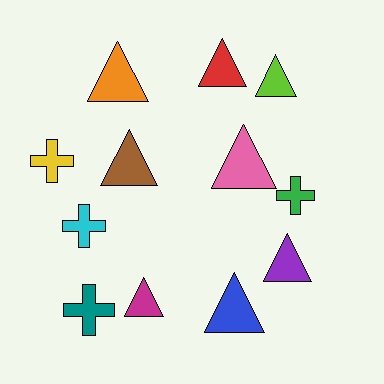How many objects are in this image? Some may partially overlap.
There are 12 objects.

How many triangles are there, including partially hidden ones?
There are 8 triangles.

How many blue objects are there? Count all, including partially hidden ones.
There is 1 blue object.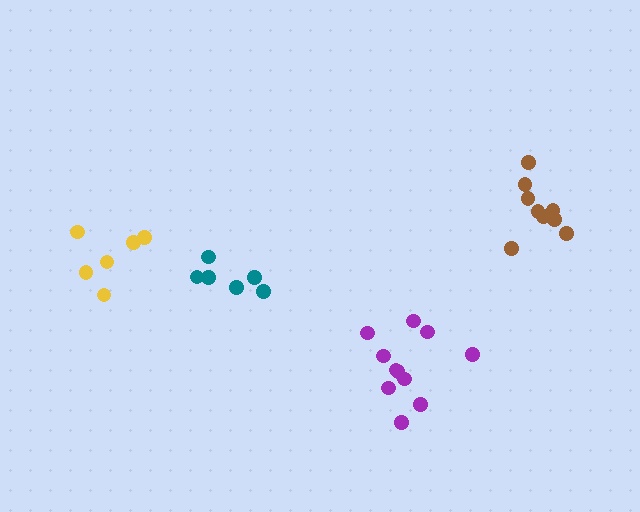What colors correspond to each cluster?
The clusters are colored: yellow, brown, teal, purple.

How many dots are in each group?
Group 1: 6 dots, Group 2: 9 dots, Group 3: 6 dots, Group 4: 11 dots (32 total).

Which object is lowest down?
The purple cluster is bottommost.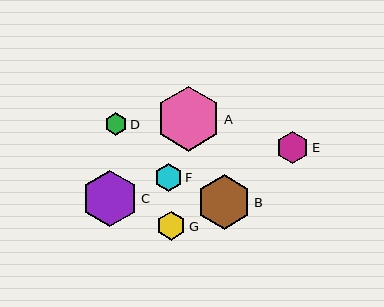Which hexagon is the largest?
Hexagon A is the largest with a size of approximately 65 pixels.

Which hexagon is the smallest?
Hexagon D is the smallest with a size of approximately 22 pixels.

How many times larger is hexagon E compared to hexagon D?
Hexagon E is approximately 1.4 times the size of hexagon D.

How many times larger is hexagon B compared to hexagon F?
Hexagon B is approximately 1.9 times the size of hexagon F.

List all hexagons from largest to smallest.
From largest to smallest: A, C, B, E, G, F, D.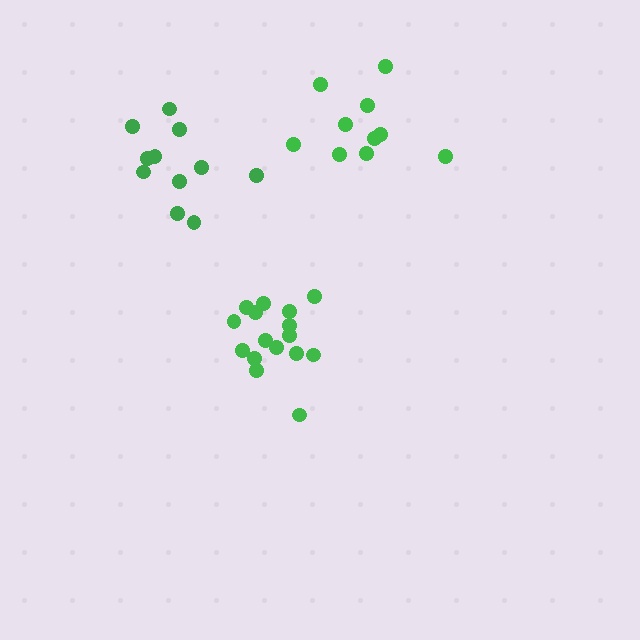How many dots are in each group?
Group 1: 11 dots, Group 2: 10 dots, Group 3: 16 dots (37 total).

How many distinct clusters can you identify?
There are 3 distinct clusters.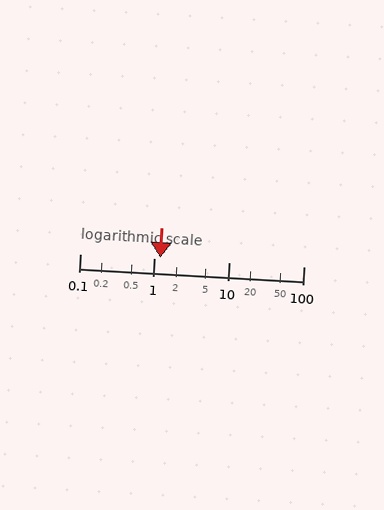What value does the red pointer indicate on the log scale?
The pointer indicates approximately 1.2.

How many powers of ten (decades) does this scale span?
The scale spans 3 decades, from 0.1 to 100.